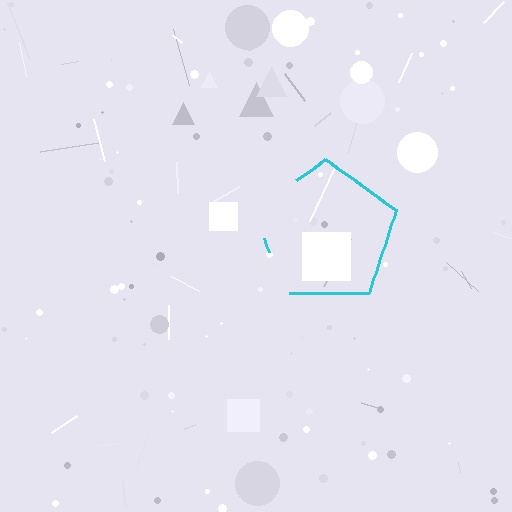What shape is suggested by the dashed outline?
The dashed outline suggests a pentagon.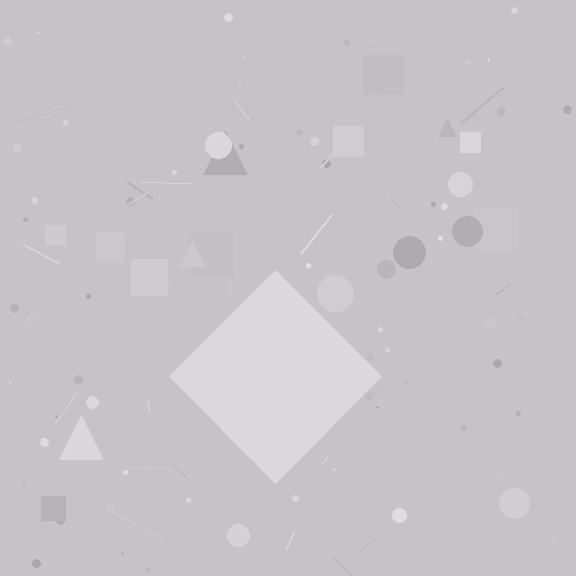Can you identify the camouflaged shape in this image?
The camouflaged shape is a diamond.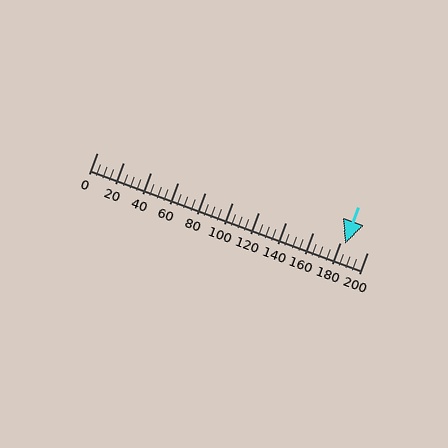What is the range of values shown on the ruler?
The ruler shows values from 0 to 200.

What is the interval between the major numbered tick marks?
The major tick marks are spaced 20 units apart.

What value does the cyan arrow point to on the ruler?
The cyan arrow points to approximately 184.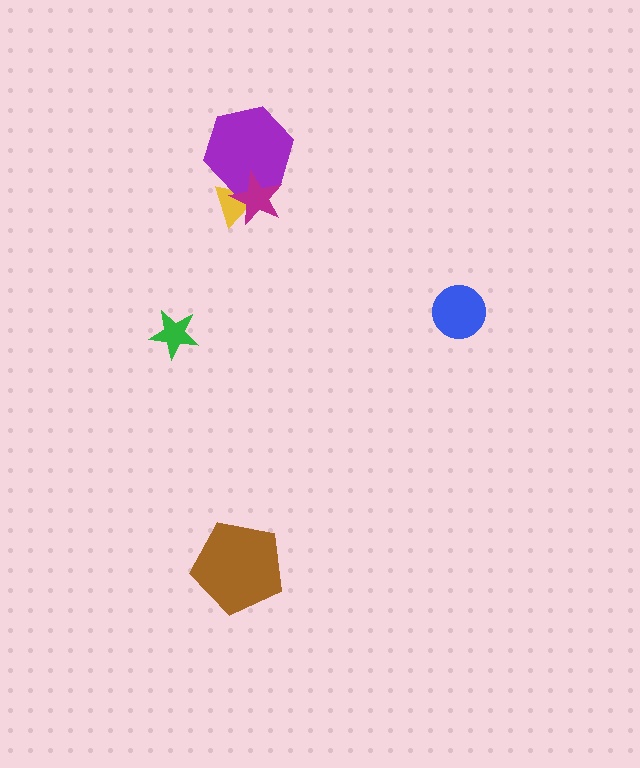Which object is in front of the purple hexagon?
The magenta star is in front of the purple hexagon.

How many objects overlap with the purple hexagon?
2 objects overlap with the purple hexagon.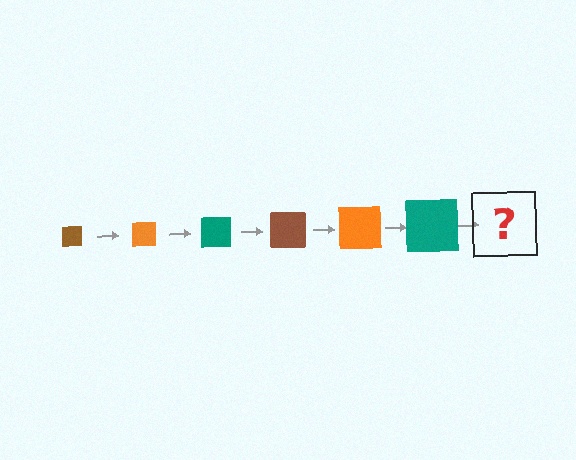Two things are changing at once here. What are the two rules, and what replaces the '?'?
The two rules are that the square grows larger each step and the color cycles through brown, orange, and teal. The '?' should be a brown square, larger than the previous one.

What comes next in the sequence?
The next element should be a brown square, larger than the previous one.